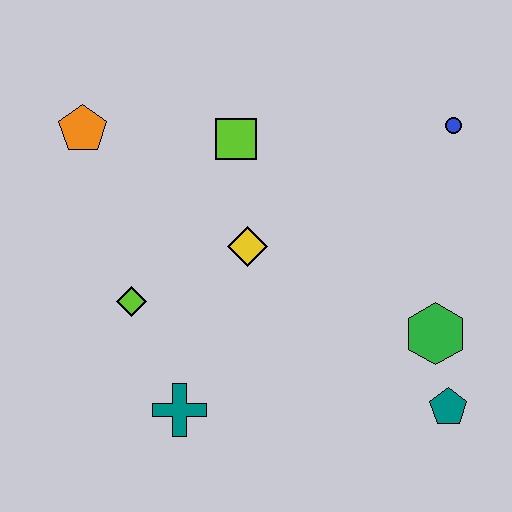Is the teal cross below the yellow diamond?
Yes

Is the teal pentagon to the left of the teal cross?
No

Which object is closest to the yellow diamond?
The lime square is closest to the yellow diamond.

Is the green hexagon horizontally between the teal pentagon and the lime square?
Yes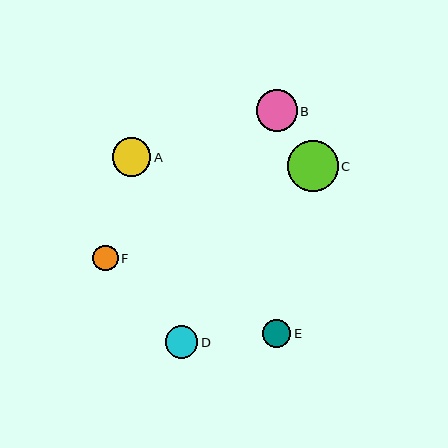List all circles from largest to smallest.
From largest to smallest: C, B, A, D, E, F.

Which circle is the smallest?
Circle F is the smallest with a size of approximately 26 pixels.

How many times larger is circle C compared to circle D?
Circle C is approximately 1.6 times the size of circle D.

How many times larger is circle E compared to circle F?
Circle E is approximately 1.1 times the size of circle F.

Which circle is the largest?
Circle C is the largest with a size of approximately 51 pixels.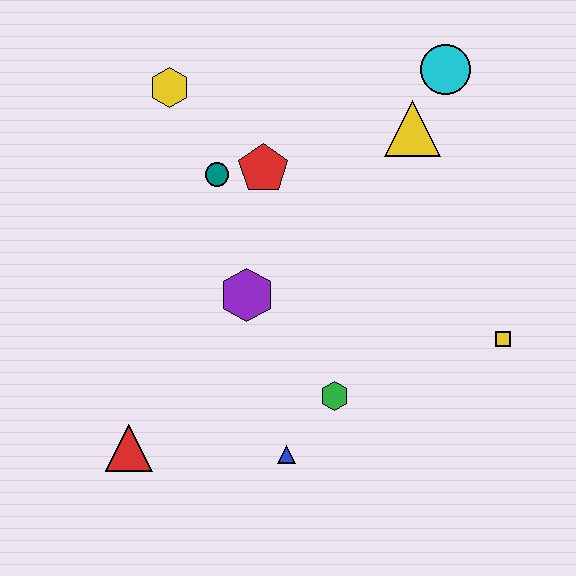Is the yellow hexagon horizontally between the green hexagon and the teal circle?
No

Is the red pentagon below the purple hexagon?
No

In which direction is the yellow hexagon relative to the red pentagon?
The yellow hexagon is to the left of the red pentagon.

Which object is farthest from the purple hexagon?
The cyan circle is farthest from the purple hexagon.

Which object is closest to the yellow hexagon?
The teal circle is closest to the yellow hexagon.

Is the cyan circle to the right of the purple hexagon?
Yes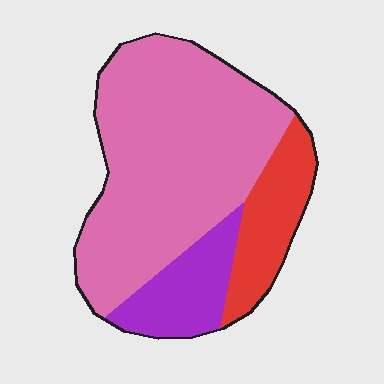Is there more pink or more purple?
Pink.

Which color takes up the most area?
Pink, at roughly 65%.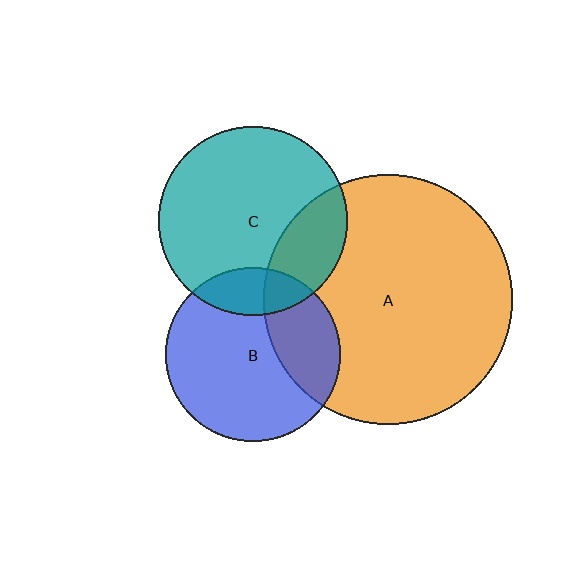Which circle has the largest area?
Circle A (orange).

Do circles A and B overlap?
Yes.